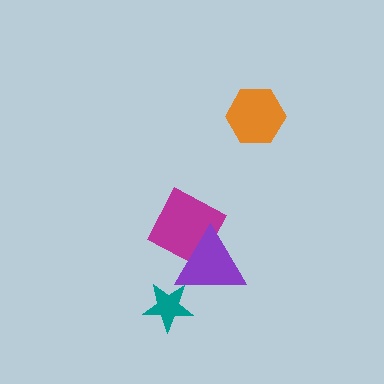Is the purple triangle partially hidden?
No, no other shape covers it.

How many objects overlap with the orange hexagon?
0 objects overlap with the orange hexagon.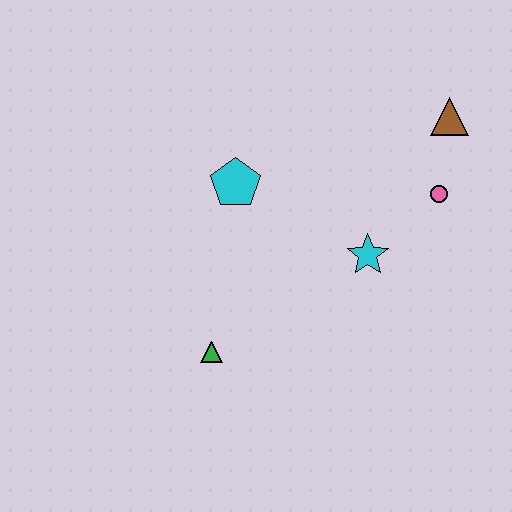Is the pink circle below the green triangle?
No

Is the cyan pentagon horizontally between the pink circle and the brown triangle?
No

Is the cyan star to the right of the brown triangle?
No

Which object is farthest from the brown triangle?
The green triangle is farthest from the brown triangle.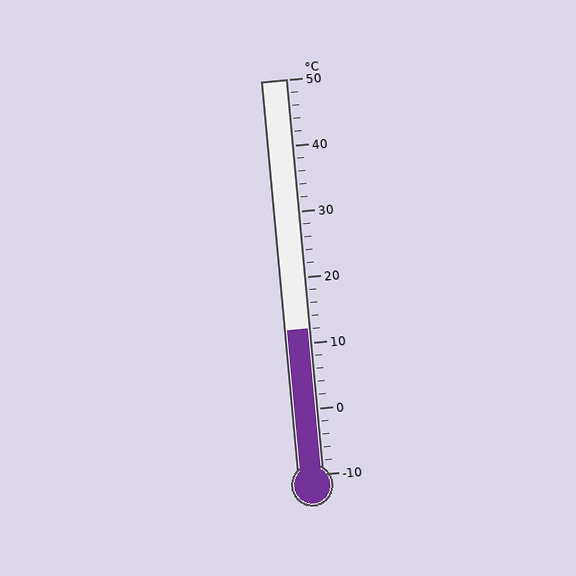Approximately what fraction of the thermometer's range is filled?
The thermometer is filled to approximately 35% of its range.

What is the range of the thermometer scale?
The thermometer scale ranges from -10°C to 50°C.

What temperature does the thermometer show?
The thermometer shows approximately 12°C.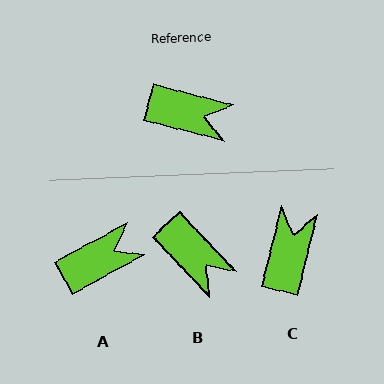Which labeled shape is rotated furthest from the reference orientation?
C, about 91 degrees away.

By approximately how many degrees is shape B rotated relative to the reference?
Approximately 32 degrees clockwise.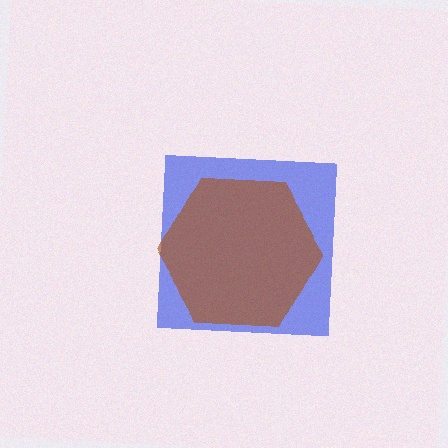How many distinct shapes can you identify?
There are 2 distinct shapes: a blue square, a brown hexagon.